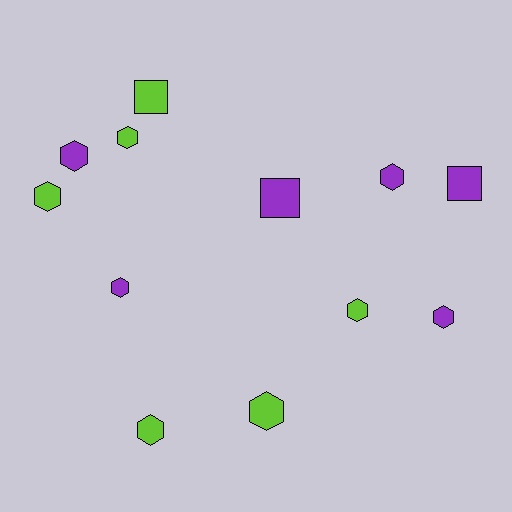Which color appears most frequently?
Lime, with 6 objects.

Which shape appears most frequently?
Hexagon, with 9 objects.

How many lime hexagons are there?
There are 5 lime hexagons.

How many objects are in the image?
There are 12 objects.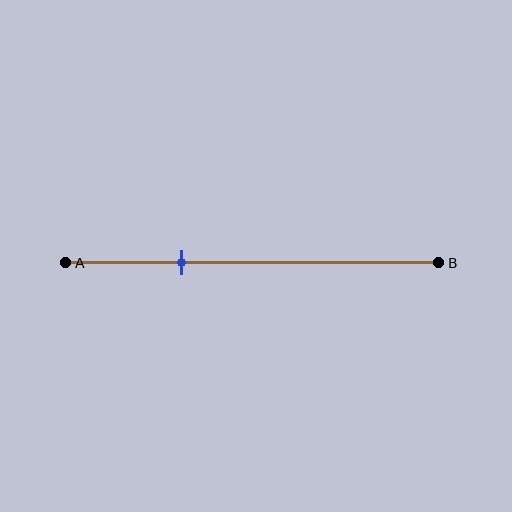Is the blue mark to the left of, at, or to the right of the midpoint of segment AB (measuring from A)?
The blue mark is to the left of the midpoint of segment AB.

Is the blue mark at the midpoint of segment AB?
No, the mark is at about 30% from A, not at the 50% midpoint.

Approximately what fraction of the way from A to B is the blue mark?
The blue mark is approximately 30% of the way from A to B.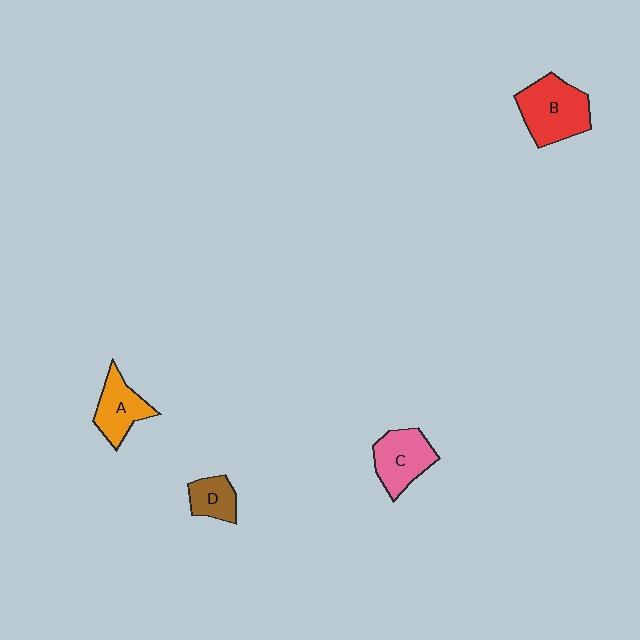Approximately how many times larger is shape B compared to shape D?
Approximately 2.1 times.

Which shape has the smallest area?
Shape D (brown).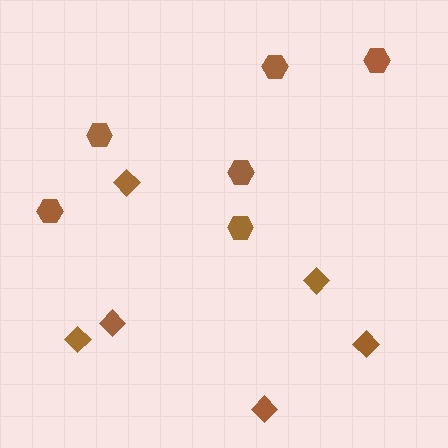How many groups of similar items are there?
There are 2 groups: one group of diamonds (6) and one group of hexagons (6).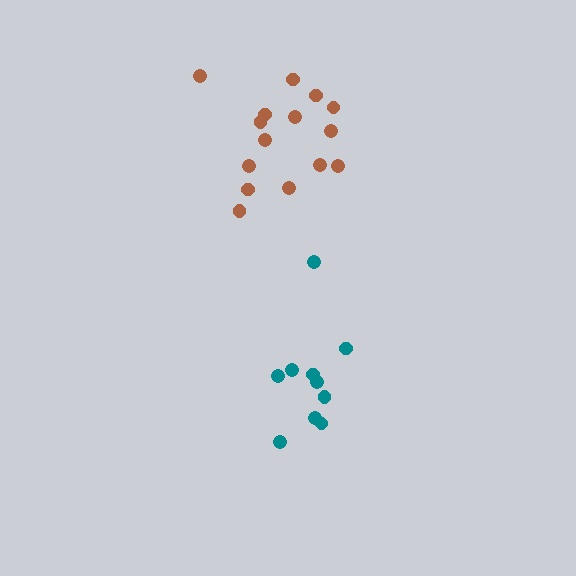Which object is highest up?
The brown cluster is topmost.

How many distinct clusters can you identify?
There are 2 distinct clusters.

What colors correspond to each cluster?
The clusters are colored: teal, brown.